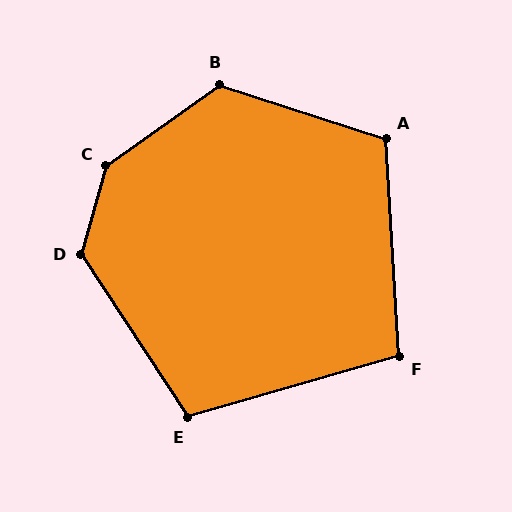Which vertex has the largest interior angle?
C, at approximately 141 degrees.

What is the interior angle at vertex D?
Approximately 131 degrees (obtuse).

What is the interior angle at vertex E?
Approximately 107 degrees (obtuse).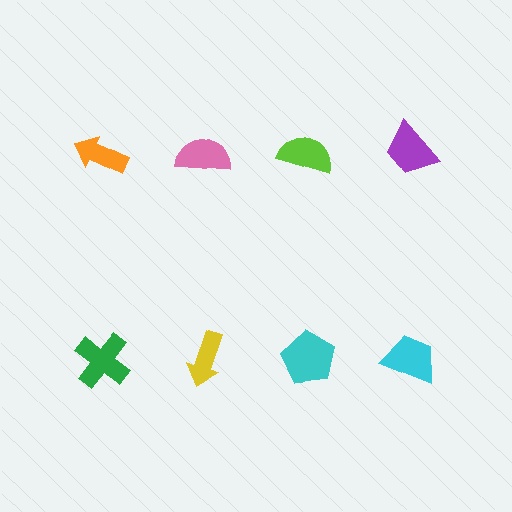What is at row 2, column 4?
A cyan trapezoid.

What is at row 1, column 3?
A lime semicircle.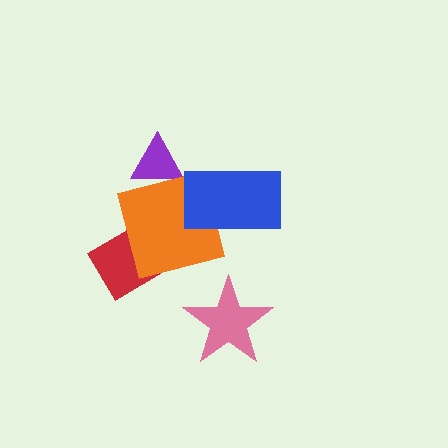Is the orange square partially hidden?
Yes, it is partially covered by another shape.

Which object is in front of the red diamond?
The orange square is in front of the red diamond.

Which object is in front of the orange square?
The blue rectangle is in front of the orange square.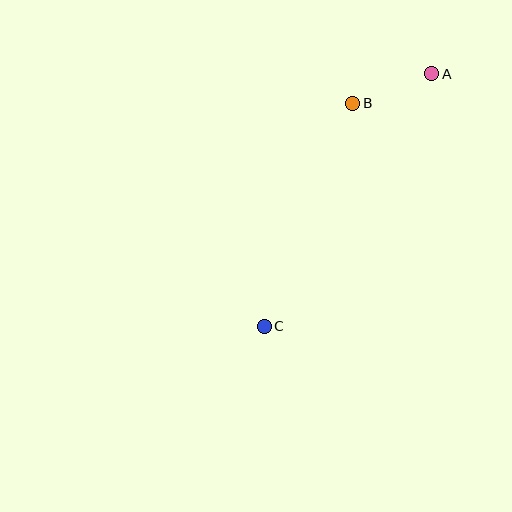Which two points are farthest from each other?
Points A and C are farthest from each other.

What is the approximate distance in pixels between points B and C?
The distance between B and C is approximately 240 pixels.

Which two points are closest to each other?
Points A and B are closest to each other.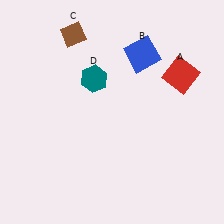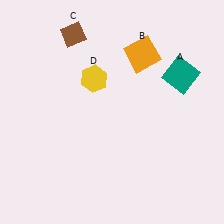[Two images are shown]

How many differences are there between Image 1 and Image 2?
There are 3 differences between the two images.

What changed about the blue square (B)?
In Image 1, B is blue. In Image 2, it changed to orange.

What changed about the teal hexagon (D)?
In Image 1, D is teal. In Image 2, it changed to yellow.